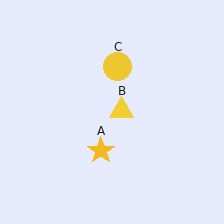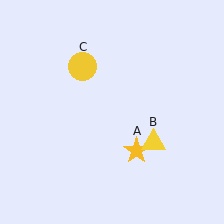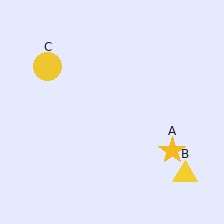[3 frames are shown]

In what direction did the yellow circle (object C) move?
The yellow circle (object C) moved left.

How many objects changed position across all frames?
3 objects changed position: yellow star (object A), yellow triangle (object B), yellow circle (object C).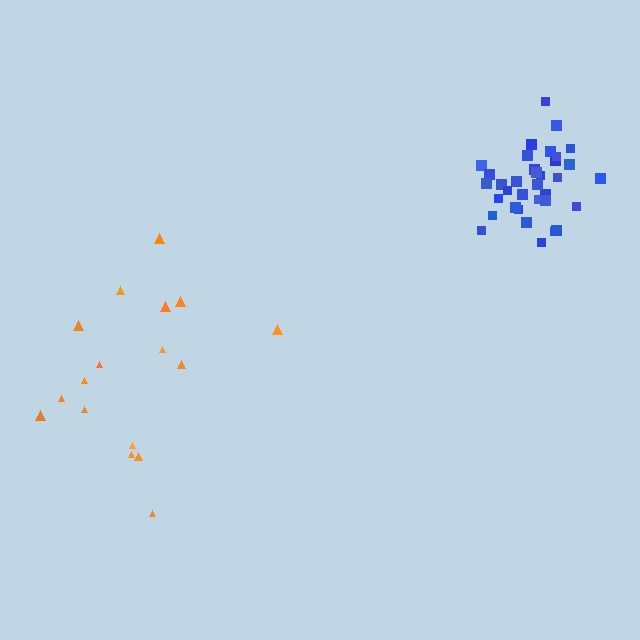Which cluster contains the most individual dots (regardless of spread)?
Blue (35).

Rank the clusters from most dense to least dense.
blue, orange.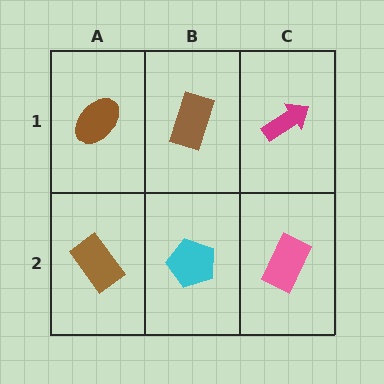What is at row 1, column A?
A brown ellipse.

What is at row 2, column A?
A brown rectangle.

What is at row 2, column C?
A pink rectangle.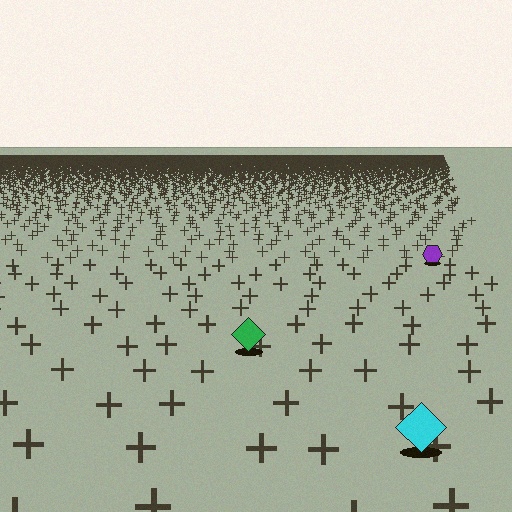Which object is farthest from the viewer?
The purple hexagon is farthest from the viewer. It appears smaller and the ground texture around it is denser.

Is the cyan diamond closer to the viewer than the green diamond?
Yes. The cyan diamond is closer — you can tell from the texture gradient: the ground texture is coarser near it.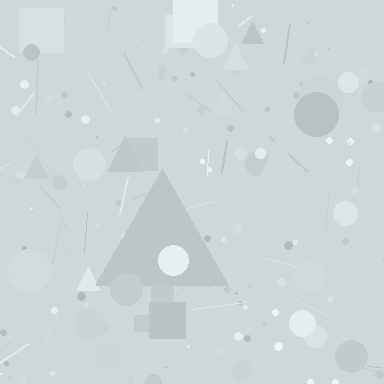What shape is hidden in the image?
A triangle is hidden in the image.